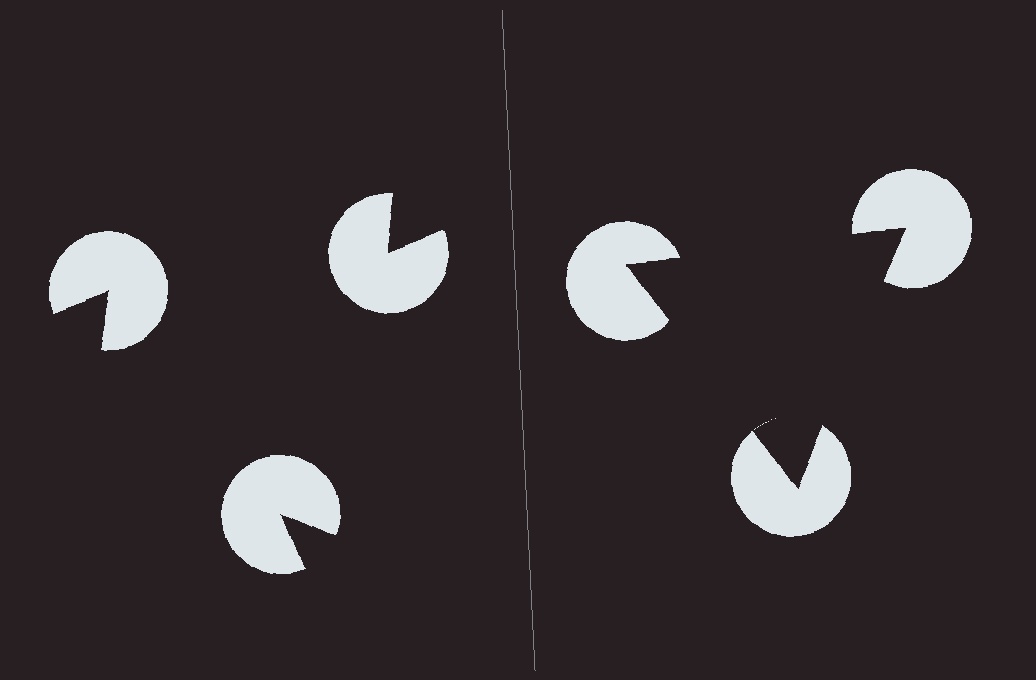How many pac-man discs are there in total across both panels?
6 — 3 on each side.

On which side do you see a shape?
An illusory triangle appears on the right side. On the left side the wedge cuts are rotated, so no coherent shape forms.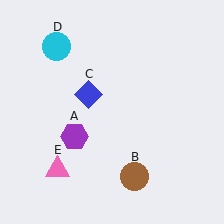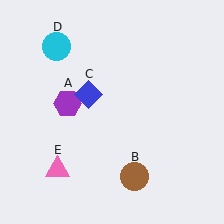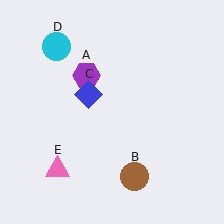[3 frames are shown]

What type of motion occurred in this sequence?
The purple hexagon (object A) rotated clockwise around the center of the scene.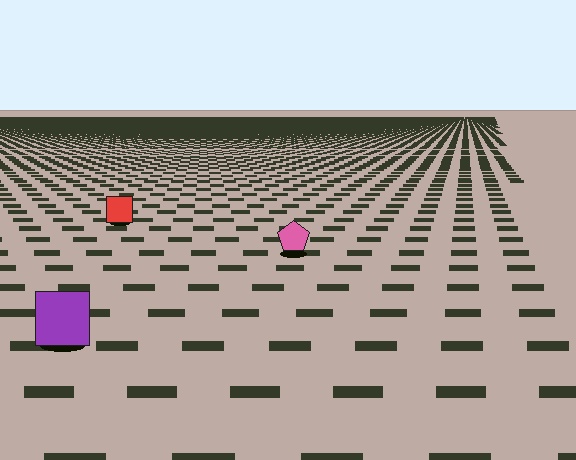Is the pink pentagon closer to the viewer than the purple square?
No. The purple square is closer — you can tell from the texture gradient: the ground texture is coarser near it.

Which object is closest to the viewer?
The purple square is closest. The texture marks near it are larger and more spread out.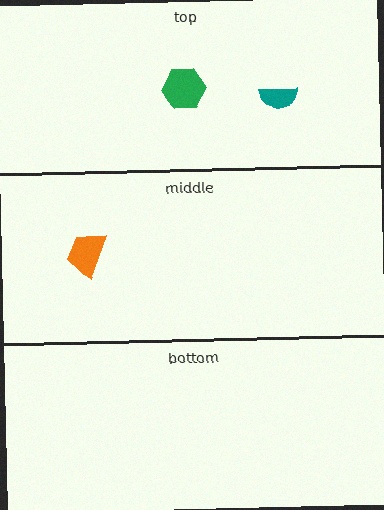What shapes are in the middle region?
The orange trapezoid.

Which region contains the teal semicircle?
The top region.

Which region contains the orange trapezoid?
The middle region.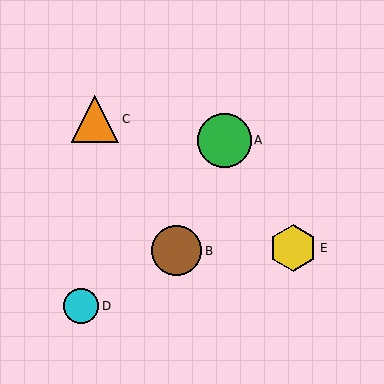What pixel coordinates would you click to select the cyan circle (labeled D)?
Click at (81, 306) to select the cyan circle D.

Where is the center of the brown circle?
The center of the brown circle is at (177, 251).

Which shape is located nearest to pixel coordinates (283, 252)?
The yellow hexagon (labeled E) at (293, 248) is nearest to that location.